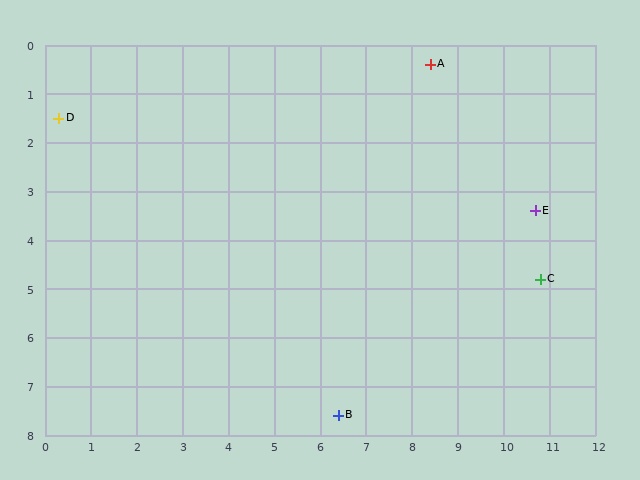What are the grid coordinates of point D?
Point D is at approximately (0.3, 1.5).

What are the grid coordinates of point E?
Point E is at approximately (10.7, 3.4).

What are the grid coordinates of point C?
Point C is at approximately (10.8, 4.8).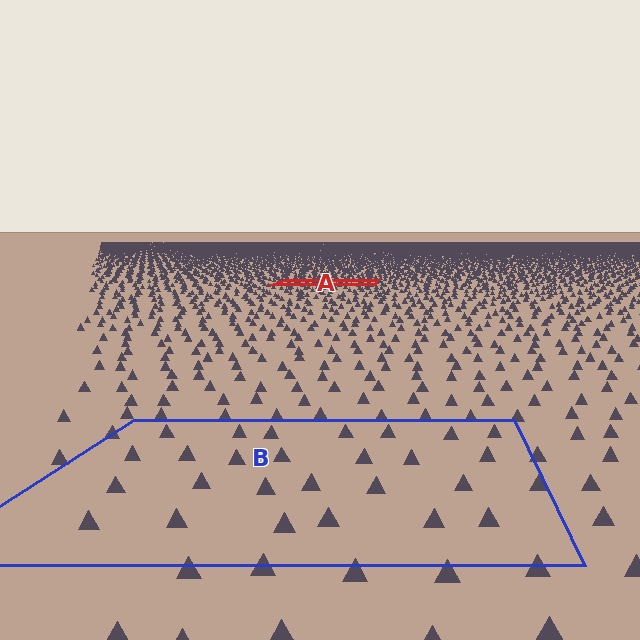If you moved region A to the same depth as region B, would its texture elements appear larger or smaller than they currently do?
They would appear larger. At a closer depth, the same texture elements are projected at a bigger on-screen size.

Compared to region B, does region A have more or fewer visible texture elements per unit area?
Region A has more texture elements per unit area — they are packed more densely because it is farther away.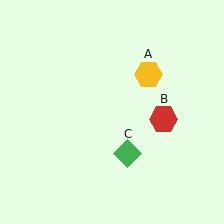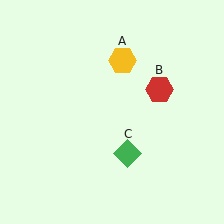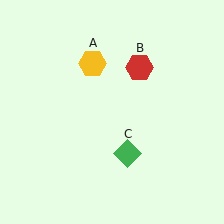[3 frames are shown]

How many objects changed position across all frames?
2 objects changed position: yellow hexagon (object A), red hexagon (object B).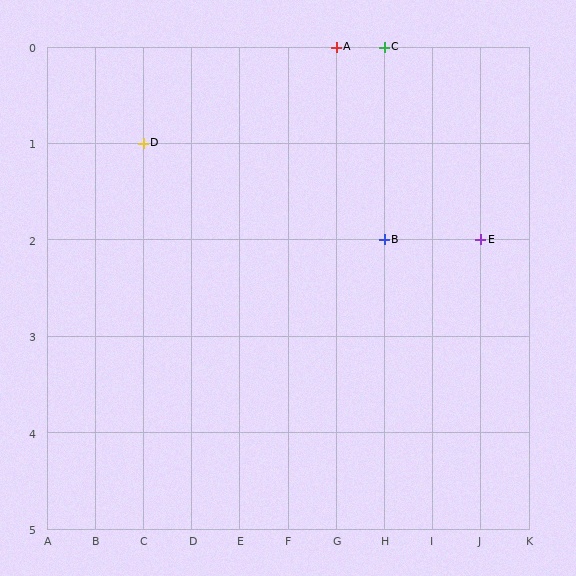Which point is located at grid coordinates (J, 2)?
Point E is at (J, 2).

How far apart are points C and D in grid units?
Points C and D are 5 columns and 1 row apart (about 5.1 grid units diagonally).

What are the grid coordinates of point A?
Point A is at grid coordinates (G, 0).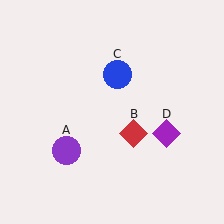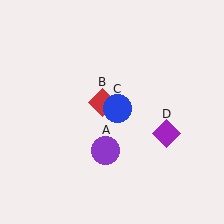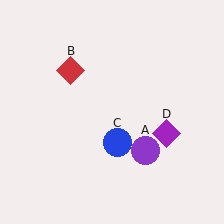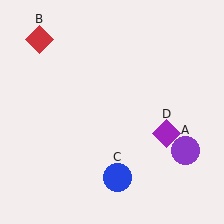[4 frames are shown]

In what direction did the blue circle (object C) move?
The blue circle (object C) moved down.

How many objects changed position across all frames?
3 objects changed position: purple circle (object A), red diamond (object B), blue circle (object C).